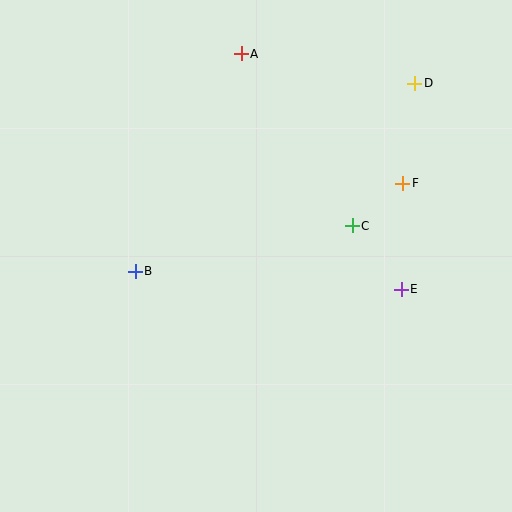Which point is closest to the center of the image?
Point C at (352, 226) is closest to the center.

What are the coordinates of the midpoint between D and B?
The midpoint between D and B is at (275, 177).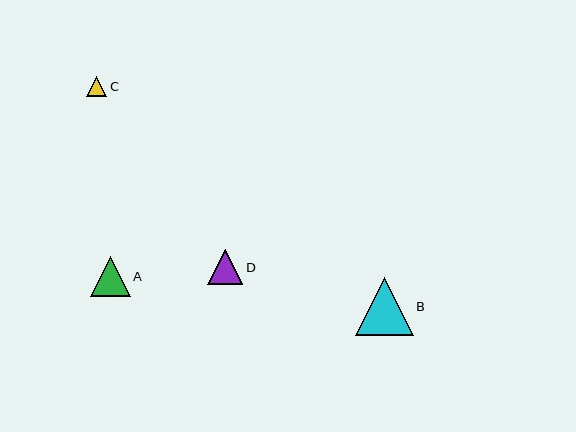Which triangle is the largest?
Triangle B is the largest with a size of approximately 58 pixels.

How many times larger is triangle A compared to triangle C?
Triangle A is approximately 1.9 times the size of triangle C.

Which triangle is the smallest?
Triangle C is the smallest with a size of approximately 20 pixels.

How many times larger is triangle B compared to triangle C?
Triangle B is approximately 2.8 times the size of triangle C.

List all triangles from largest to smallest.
From largest to smallest: B, A, D, C.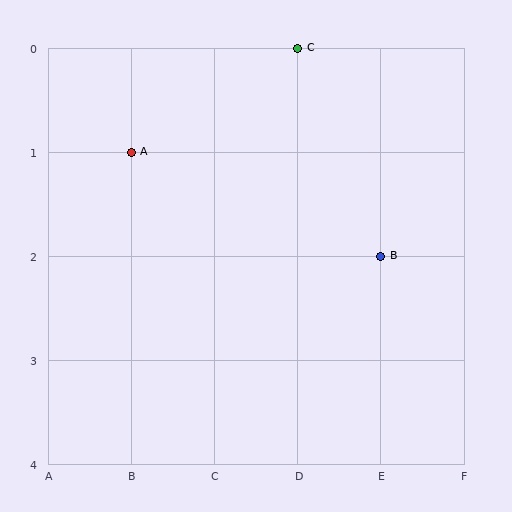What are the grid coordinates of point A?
Point A is at grid coordinates (B, 1).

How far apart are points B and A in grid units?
Points B and A are 3 columns and 1 row apart (about 3.2 grid units diagonally).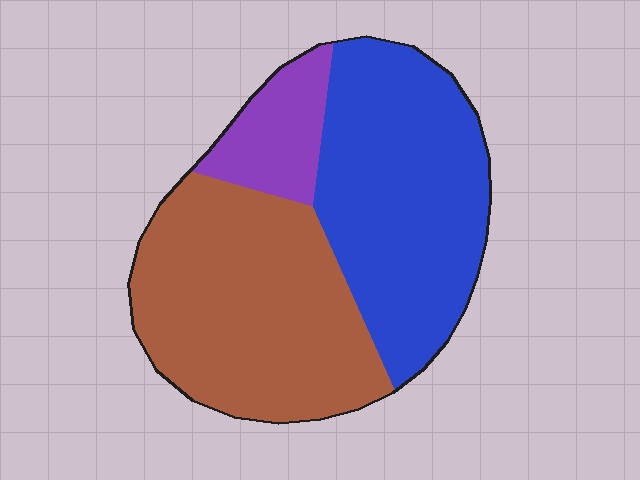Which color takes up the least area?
Purple, at roughly 10%.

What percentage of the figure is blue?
Blue takes up about two fifths (2/5) of the figure.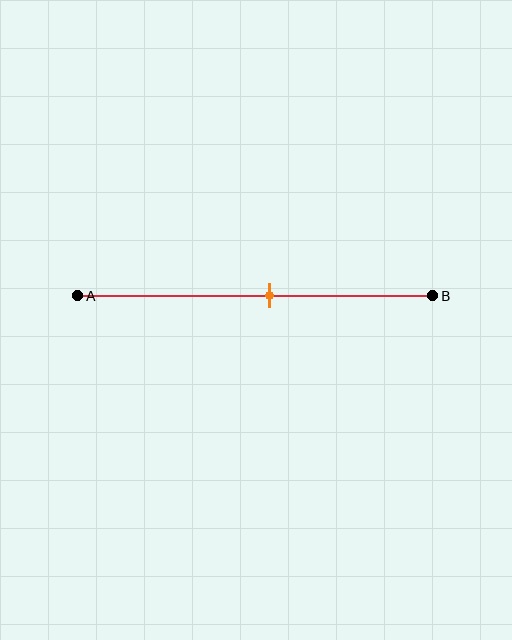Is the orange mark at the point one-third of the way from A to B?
No, the mark is at about 55% from A, not at the 33% one-third point.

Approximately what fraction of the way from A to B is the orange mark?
The orange mark is approximately 55% of the way from A to B.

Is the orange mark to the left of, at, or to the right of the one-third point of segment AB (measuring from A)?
The orange mark is to the right of the one-third point of segment AB.